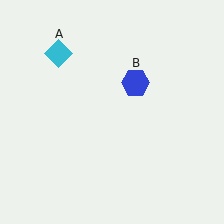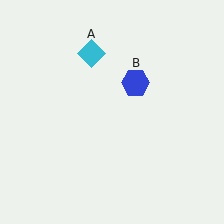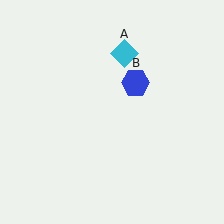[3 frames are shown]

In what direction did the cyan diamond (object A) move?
The cyan diamond (object A) moved right.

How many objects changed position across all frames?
1 object changed position: cyan diamond (object A).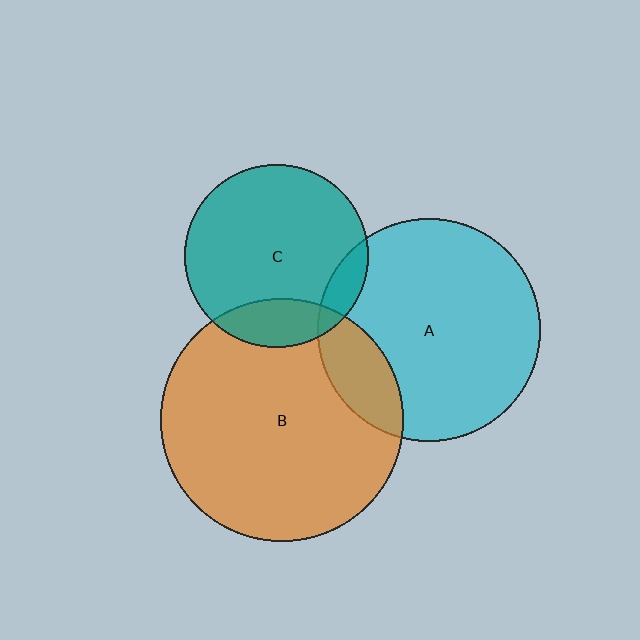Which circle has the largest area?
Circle B (orange).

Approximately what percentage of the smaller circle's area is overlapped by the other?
Approximately 10%.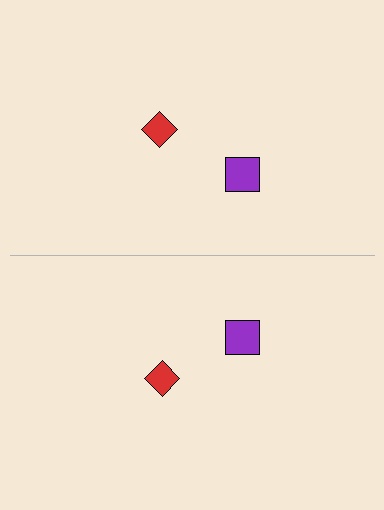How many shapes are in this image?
There are 4 shapes in this image.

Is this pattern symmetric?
Yes, this pattern has bilateral (reflection) symmetry.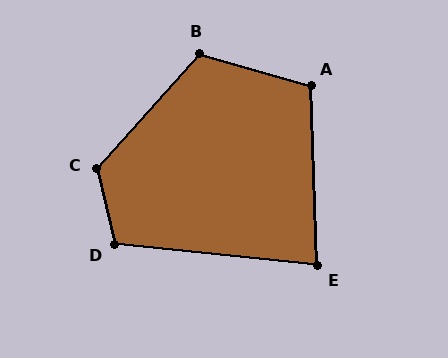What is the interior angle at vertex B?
Approximately 116 degrees (obtuse).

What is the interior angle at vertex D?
Approximately 109 degrees (obtuse).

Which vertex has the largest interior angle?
C, at approximately 125 degrees.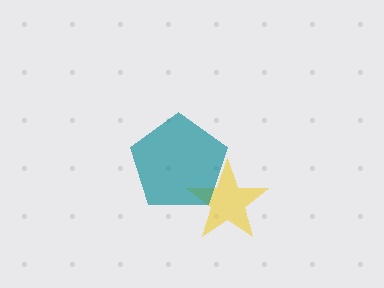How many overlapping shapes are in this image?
There are 2 overlapping shapes in the image.